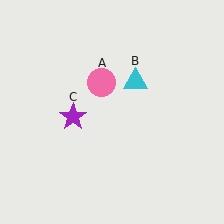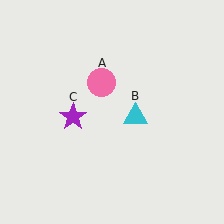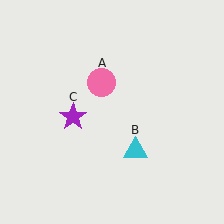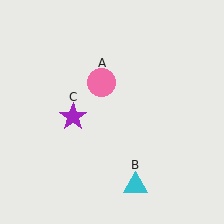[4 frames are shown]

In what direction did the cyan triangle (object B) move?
The cyan triangle (object B) moved down.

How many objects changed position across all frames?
1 object changed position: cyan triangle (object B).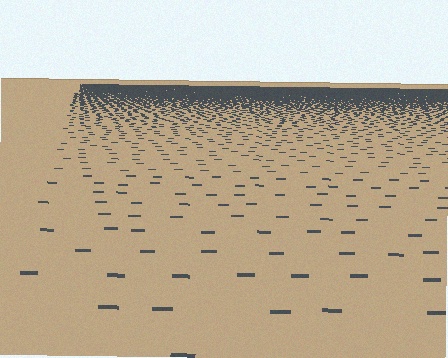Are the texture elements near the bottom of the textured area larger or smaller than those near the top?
Larger. Near the bottom, elements are closer to the viewer and appear at a bigger on-screen size.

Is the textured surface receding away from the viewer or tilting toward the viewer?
The surface is receding away from the viewer. Texture elements get smaller and denser toward the top.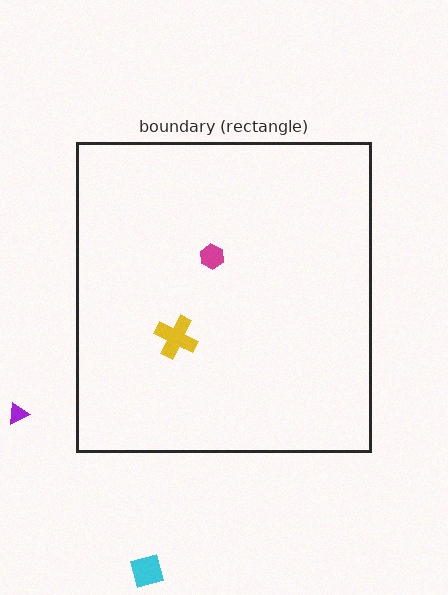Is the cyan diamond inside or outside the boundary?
Outside.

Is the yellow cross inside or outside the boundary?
Inside.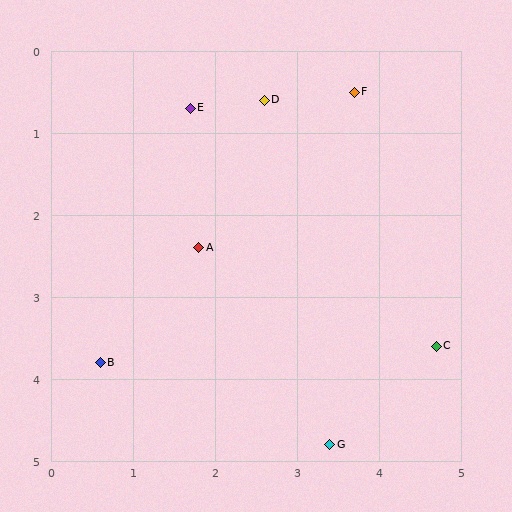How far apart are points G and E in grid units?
Points G and E are about 4.4 grid units apart.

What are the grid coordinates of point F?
Point F is at approximately (3.7, 0.5).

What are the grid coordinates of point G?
Point G is at approximately (3.4, 4.8).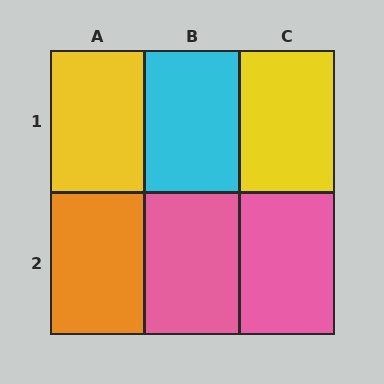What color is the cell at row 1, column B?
Cyan.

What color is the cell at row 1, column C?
Yellow.